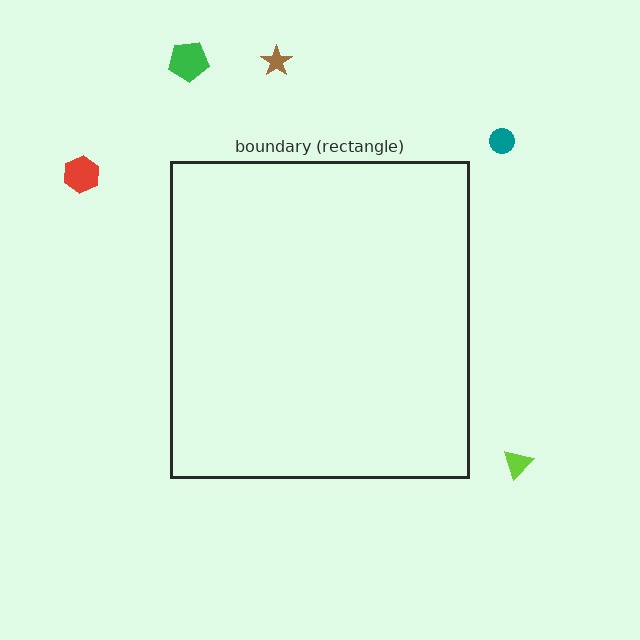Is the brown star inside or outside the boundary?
Outside.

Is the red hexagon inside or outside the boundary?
Outside.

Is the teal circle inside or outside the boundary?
Outside.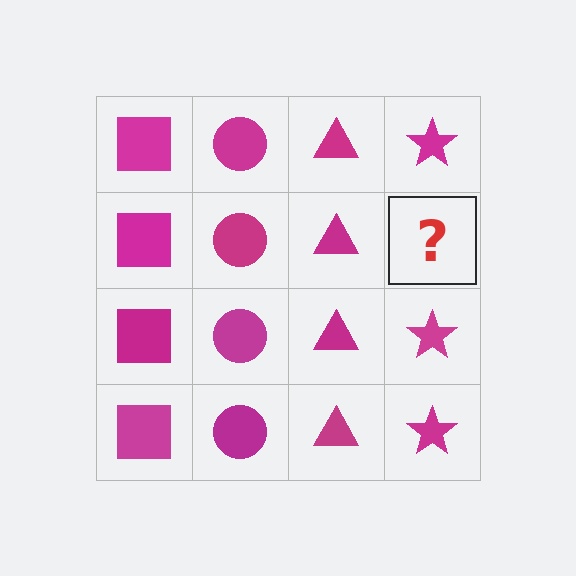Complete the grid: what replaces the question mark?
The question mark should be replaced with a magenta star.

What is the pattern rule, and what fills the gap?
The rule is that each column has a consistent shape. The gap should be filled with a magenta star.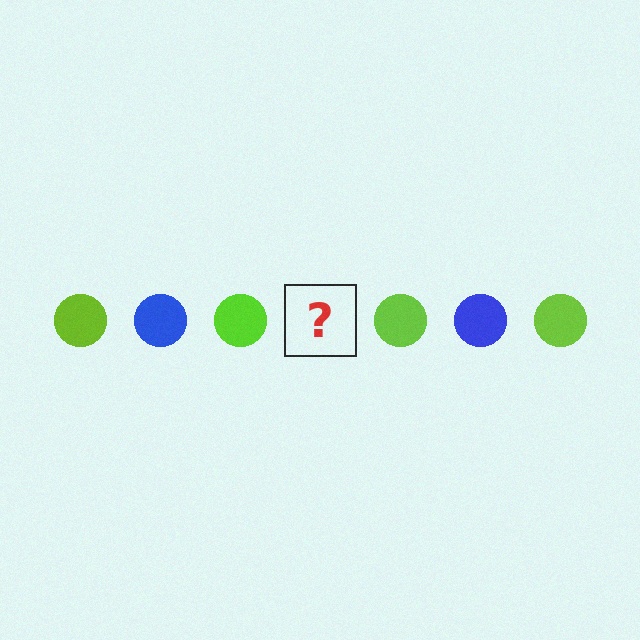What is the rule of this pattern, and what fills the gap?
The rule is that the pattern cycles through lime, blue circles. The gap should be filled with a blue circle.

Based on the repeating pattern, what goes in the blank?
The blank should be a blue circle.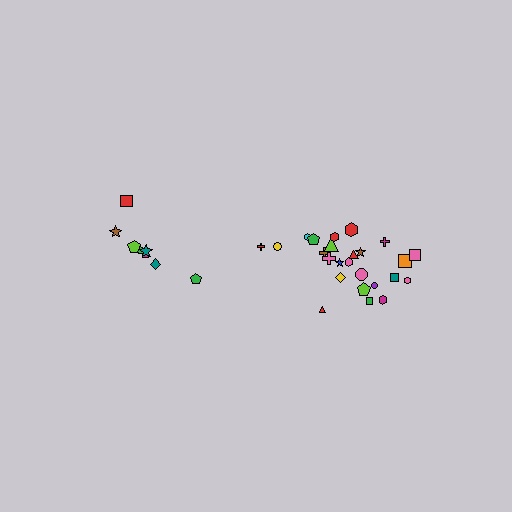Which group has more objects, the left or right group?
The right group.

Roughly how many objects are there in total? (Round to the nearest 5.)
Roughly 35 objects in total.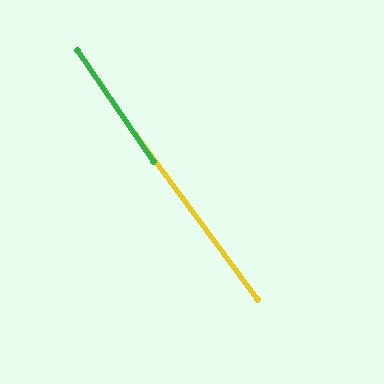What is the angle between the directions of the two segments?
Approximately 2 degrees.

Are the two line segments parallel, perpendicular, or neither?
Parallel — their directions differ by only 1.9°.